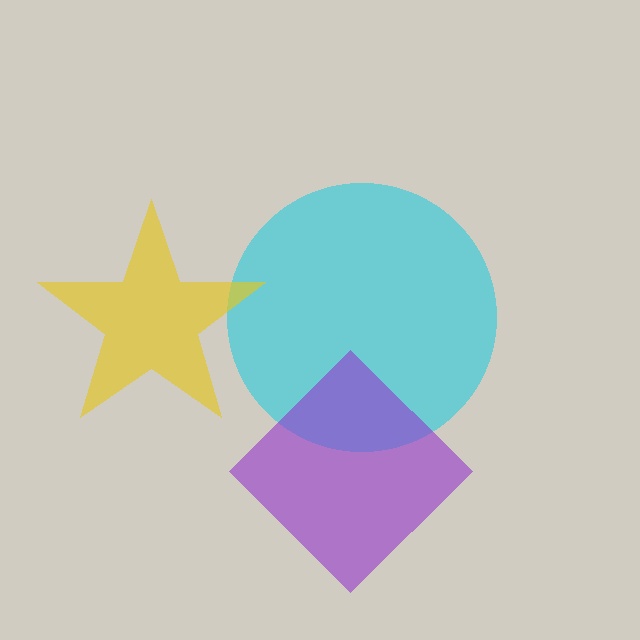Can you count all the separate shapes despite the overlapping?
Yes, there are 3 separate shapes.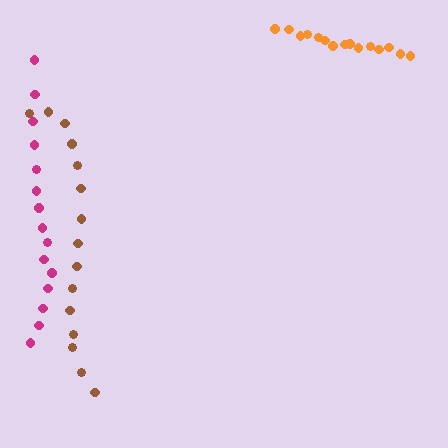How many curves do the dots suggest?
There are 3 distinct paths.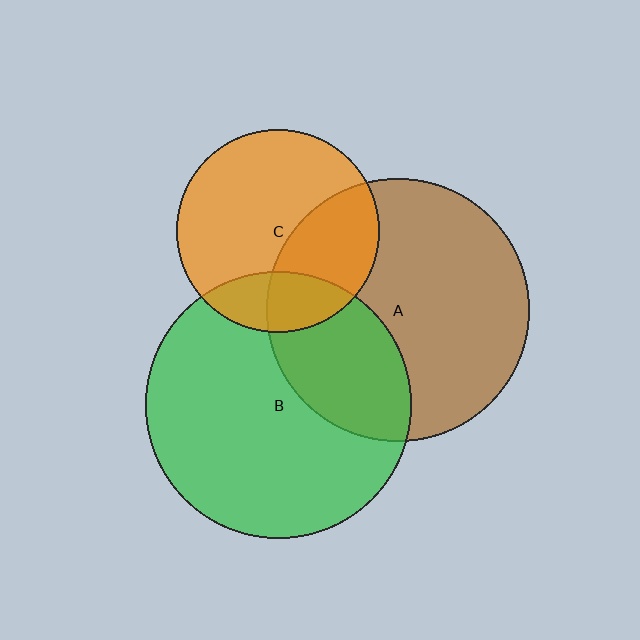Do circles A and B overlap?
Yes.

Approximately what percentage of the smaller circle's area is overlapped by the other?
Approximately 30%.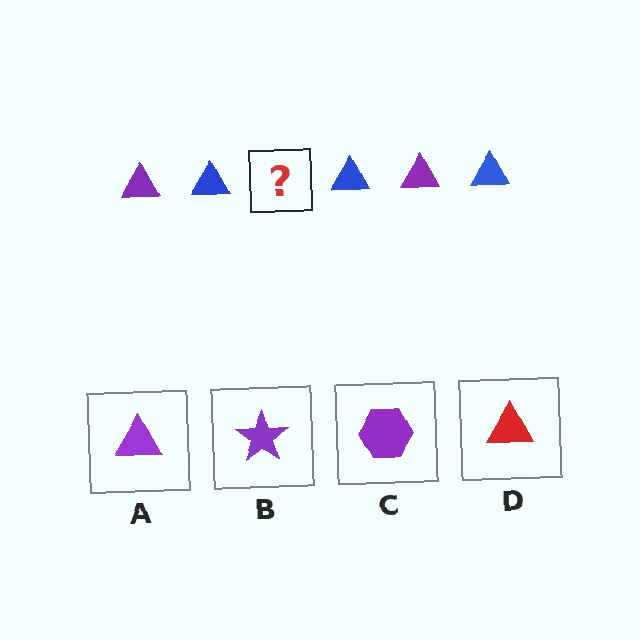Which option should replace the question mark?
Option A.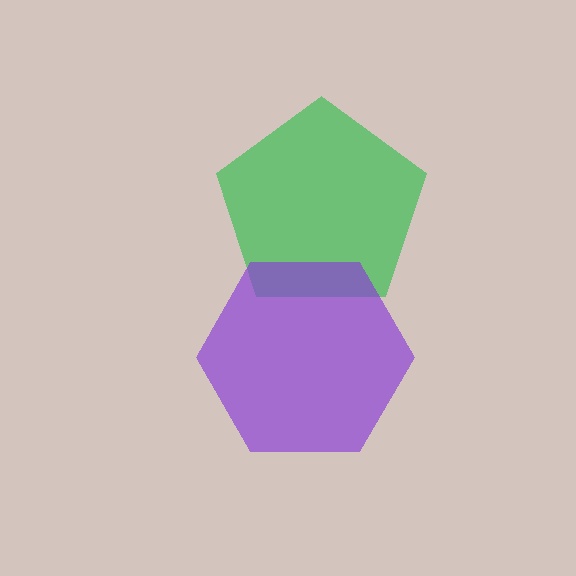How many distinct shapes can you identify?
There are 2 distinct shapes: a green pentagon, a purple hexagon.